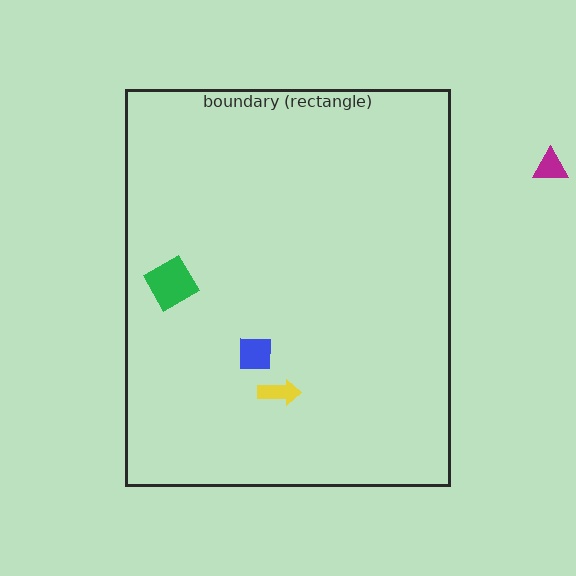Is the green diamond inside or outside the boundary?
Inside.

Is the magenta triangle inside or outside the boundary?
Outside.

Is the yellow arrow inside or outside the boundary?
Inside.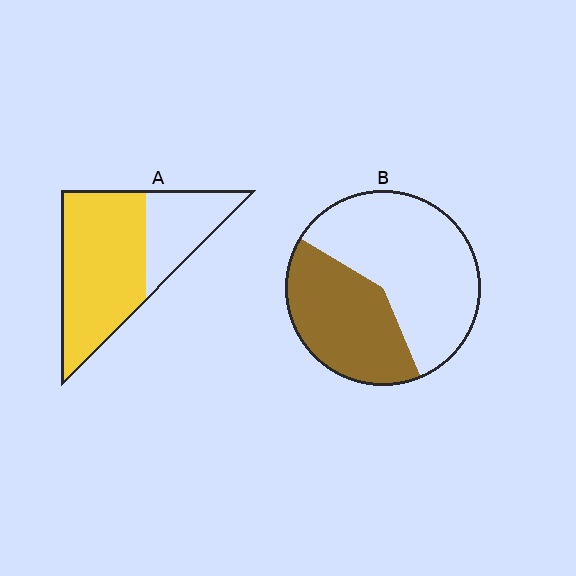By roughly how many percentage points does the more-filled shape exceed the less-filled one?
By roughly 30 percentage points (A over B).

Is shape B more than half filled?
No.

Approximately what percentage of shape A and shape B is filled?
A is approximately 70% and B is approximately 40%.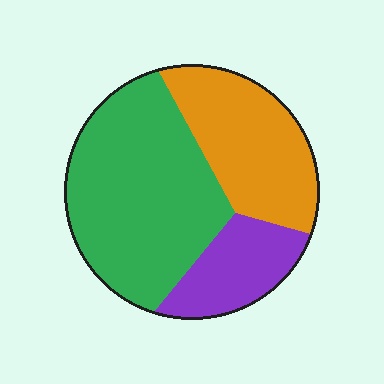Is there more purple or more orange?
Orange.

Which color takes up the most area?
Green, at roughly 50%.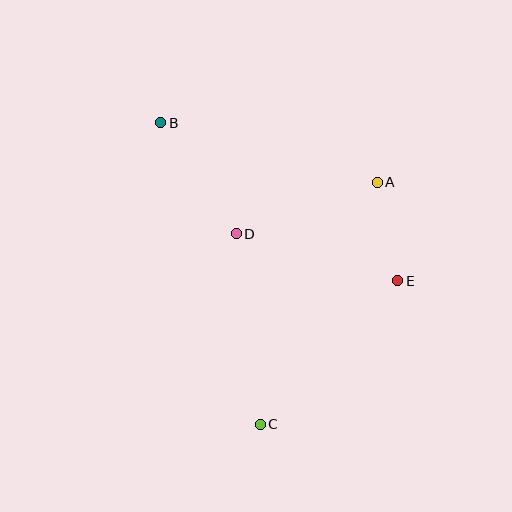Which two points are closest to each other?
Points A and E are closest to each other.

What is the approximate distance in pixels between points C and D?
The distance between C and D is approximately 192 pixels.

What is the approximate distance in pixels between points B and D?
The distance between B and D is approximately 134 pixels.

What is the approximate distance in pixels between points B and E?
The distance between B and E is approximately 285 pixels.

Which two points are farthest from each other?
Points B and C are farthest from each other.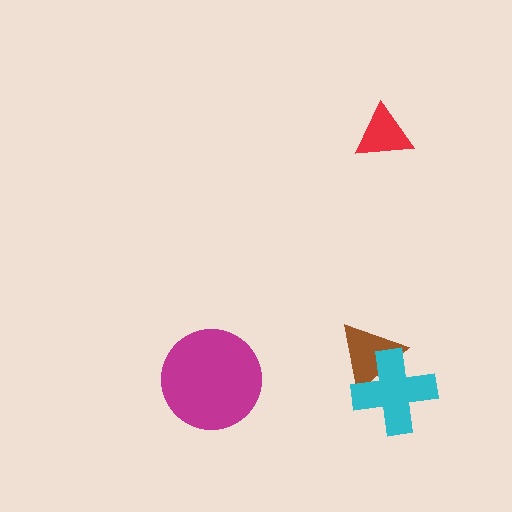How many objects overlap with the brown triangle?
1 object overlaps with the brown triangle.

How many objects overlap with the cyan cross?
1 object overlaps with the cyan cross.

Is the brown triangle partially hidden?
Yes, it is partially covered by another shape.